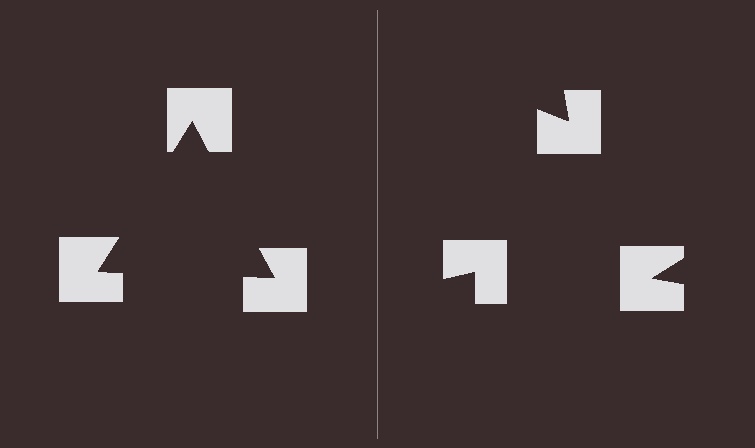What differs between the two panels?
The notched squares are positioned identically on both sides; only the wedge orientations differ. On the left they align to a triangle; on the right they are misaligned.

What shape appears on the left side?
An illusory triangle.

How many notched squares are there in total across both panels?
6 — 3 on each side.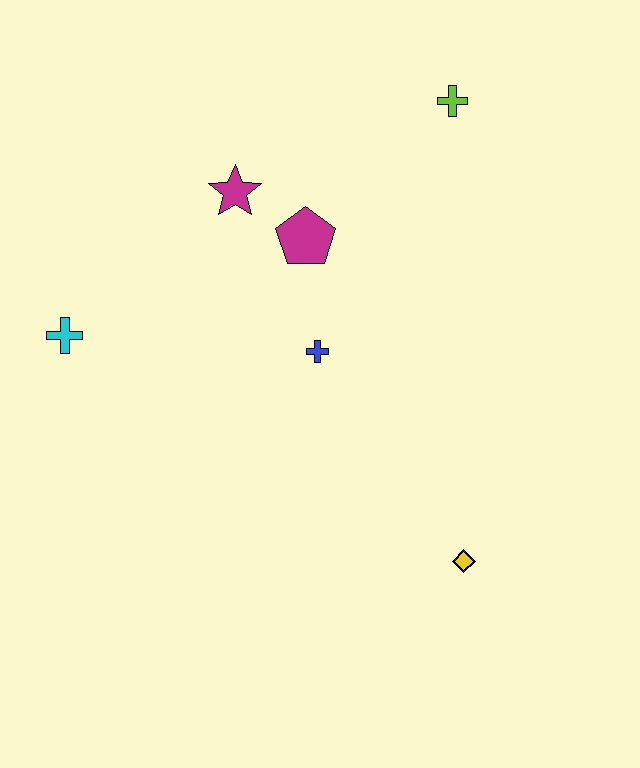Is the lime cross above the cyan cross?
Yes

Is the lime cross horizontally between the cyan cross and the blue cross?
No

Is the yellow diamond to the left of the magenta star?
No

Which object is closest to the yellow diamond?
The blue cross is closest to the yellow diamond.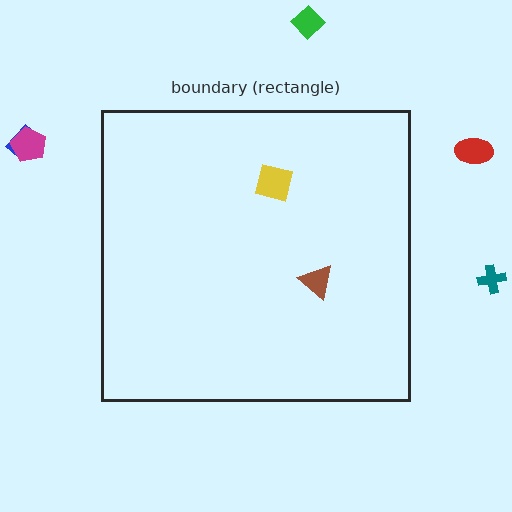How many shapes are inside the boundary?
2 inside, 5 outside.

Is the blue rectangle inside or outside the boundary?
Outside.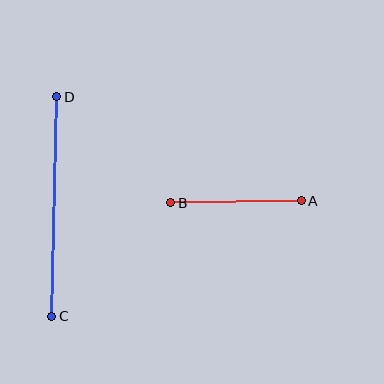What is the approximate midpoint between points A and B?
The midpoint is at approximately (236, 202) pixels.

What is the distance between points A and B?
The distance is approximately 130 pixels.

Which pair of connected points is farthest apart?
Points C and D are farthest apart.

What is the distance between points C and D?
The distance is approximately 220 pixels.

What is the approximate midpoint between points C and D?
The midpoint is at approximately (54, 206) pixels.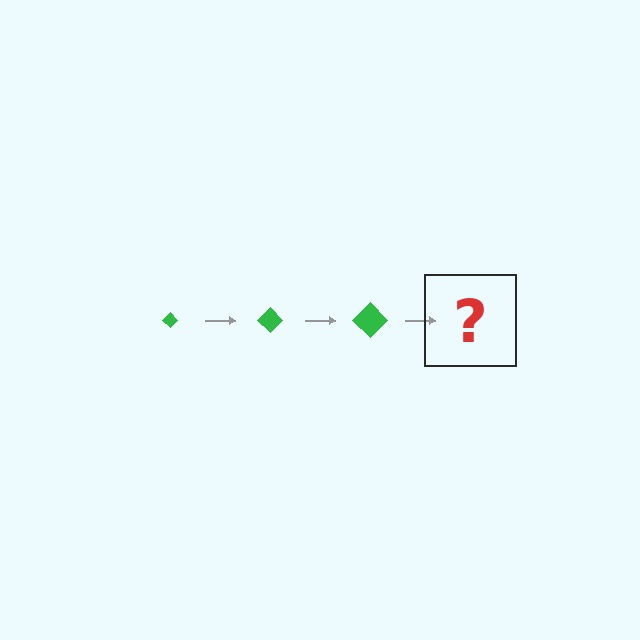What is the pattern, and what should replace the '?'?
The pattern is that the diamond gets progressively larger each step. The '?' should be a green diamond, larger than the previous one.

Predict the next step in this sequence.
The next step is a green diamond, larger than the previous one.